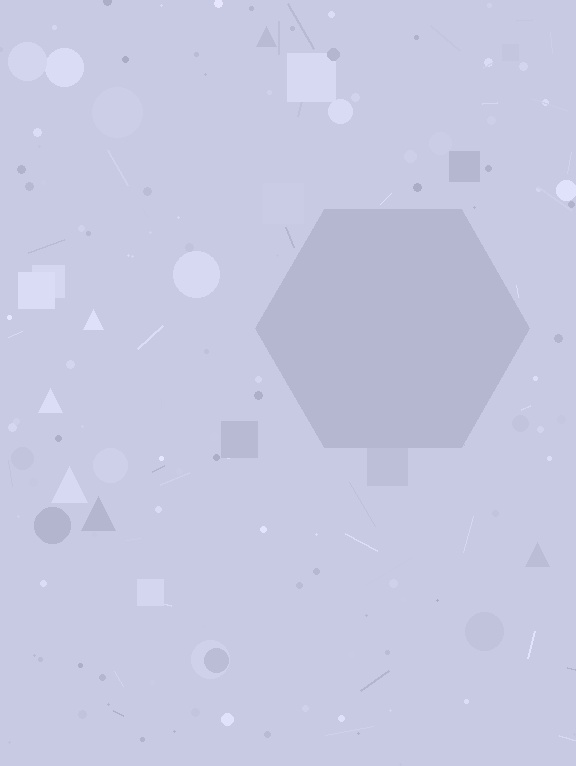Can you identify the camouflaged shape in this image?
The camouflaged shape is a hexagon.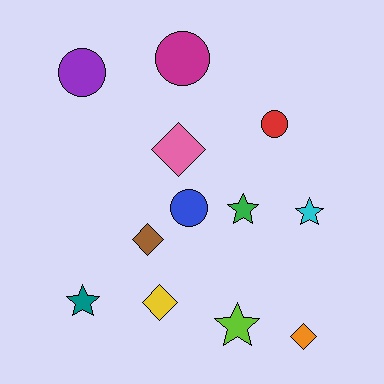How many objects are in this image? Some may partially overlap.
There are 12 objects.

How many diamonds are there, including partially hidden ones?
There are 4 diamonds.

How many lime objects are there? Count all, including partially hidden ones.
There is 1 lime object.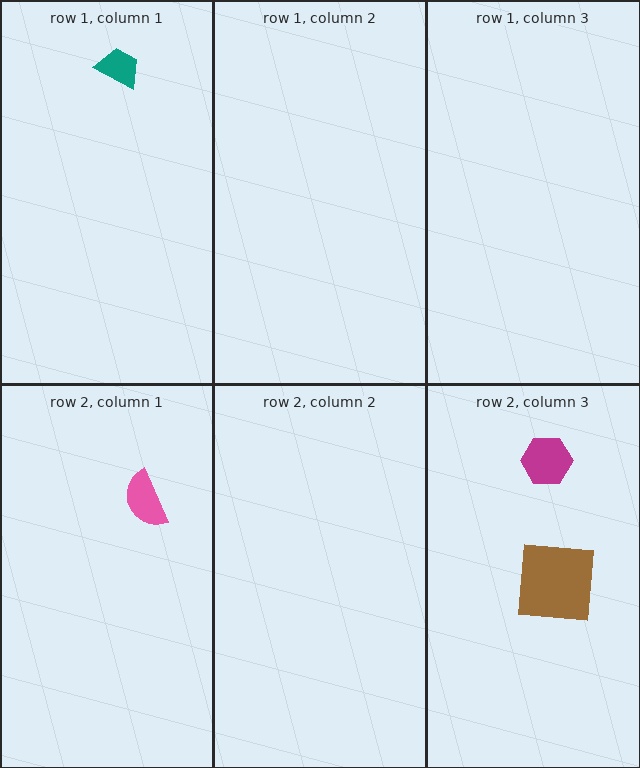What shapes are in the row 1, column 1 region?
The teal trapezoid.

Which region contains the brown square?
The row 2, column 3 region.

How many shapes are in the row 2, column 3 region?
2.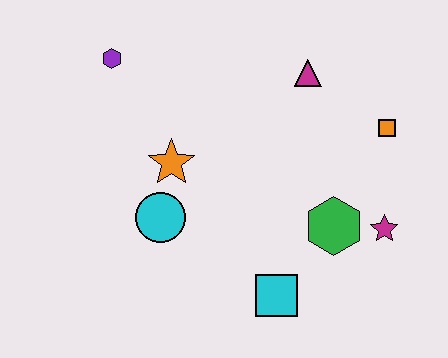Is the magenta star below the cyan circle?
Yes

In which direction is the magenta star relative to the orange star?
The magenta star is to the right of the orange star.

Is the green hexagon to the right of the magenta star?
No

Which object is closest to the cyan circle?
The orange star is closest to the cyan circle.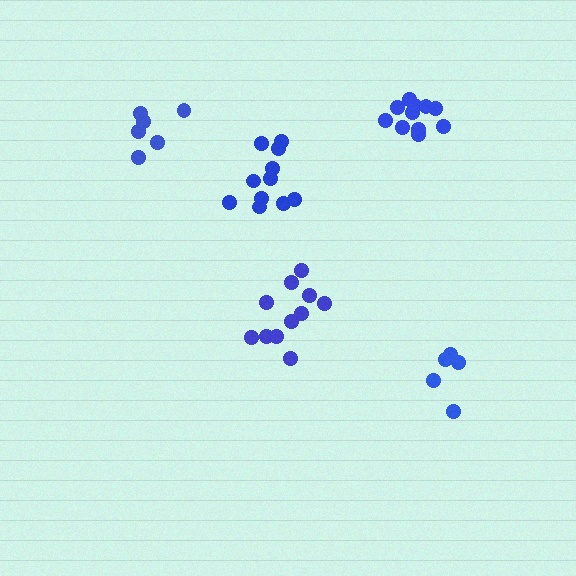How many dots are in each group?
Group 1: 5 dots, Group 2: 6 dots, Group 3: 11 dots, Group 4: 11 dots, Group 5: 11 dots (44 total).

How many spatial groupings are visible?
There are 5 spatial groupings.